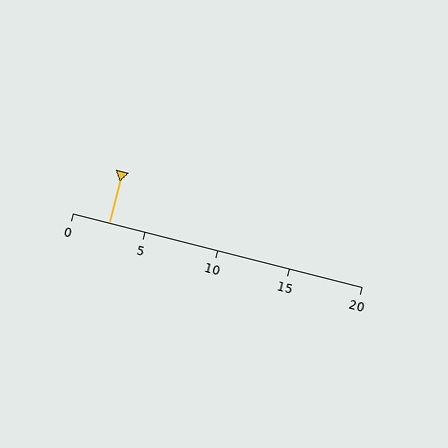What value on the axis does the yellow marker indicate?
The marker indicates approximately 2.5.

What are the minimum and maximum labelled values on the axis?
The axis runs from 0 to 20.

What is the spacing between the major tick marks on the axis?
The major ticks are spaced 5 apart.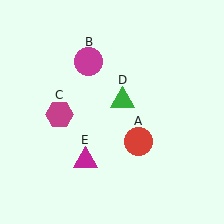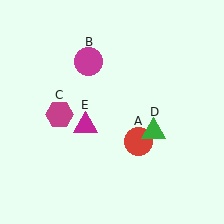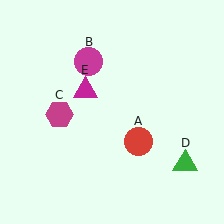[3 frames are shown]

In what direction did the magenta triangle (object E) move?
The magenta triangle (object E) moved up.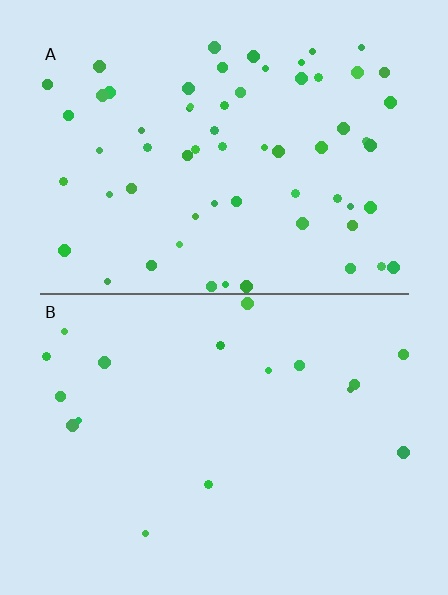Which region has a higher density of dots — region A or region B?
A (the top).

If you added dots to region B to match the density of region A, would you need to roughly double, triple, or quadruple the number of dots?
Approximately quadruple.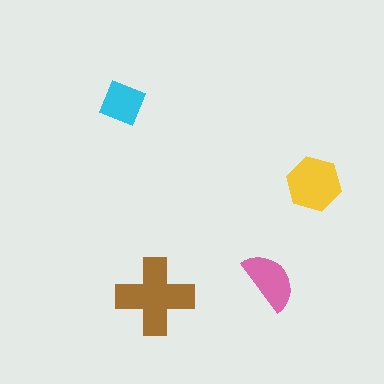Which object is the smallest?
The cyan square.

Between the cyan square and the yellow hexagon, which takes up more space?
The yellow hexagon.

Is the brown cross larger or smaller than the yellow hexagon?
Larger.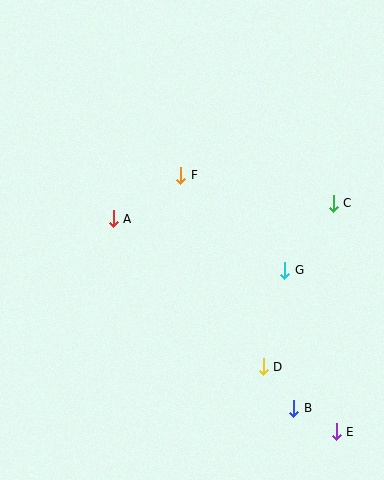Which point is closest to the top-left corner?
Point A is closest to the top-left corner.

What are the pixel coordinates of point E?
Point E is at (336, 432).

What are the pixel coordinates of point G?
Point G is at (285, 270).